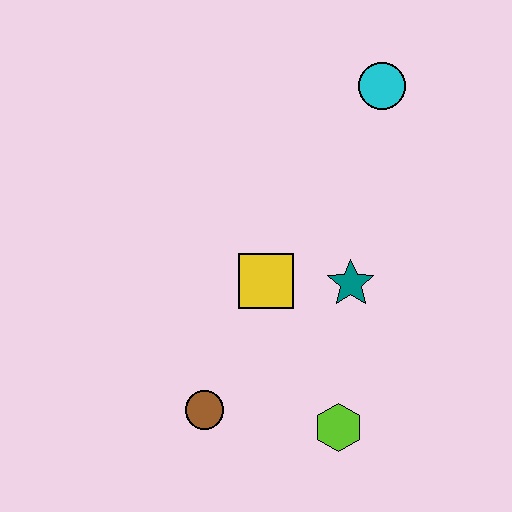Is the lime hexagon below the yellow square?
Yes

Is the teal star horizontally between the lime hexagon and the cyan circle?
Yes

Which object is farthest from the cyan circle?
The brown circle is farthest from the cyan circle.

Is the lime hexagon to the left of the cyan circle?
Yes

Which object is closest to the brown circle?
The lime hexagon is closest to the brown circle.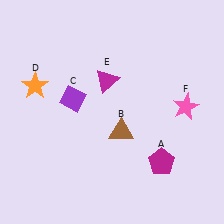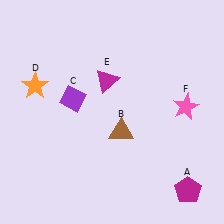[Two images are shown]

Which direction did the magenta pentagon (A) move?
The magenta pentagon (A) moved down.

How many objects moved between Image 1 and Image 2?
1 object moved between the two images.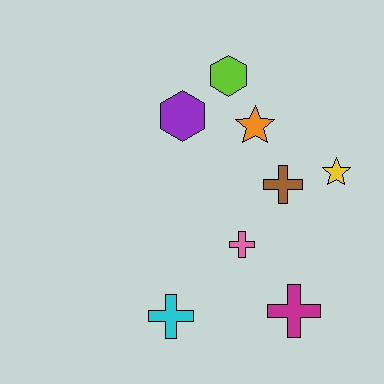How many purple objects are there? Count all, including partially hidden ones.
There is 1 purple object.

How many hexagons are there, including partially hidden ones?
There are 2 hexagons.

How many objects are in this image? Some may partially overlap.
There are 8 objects.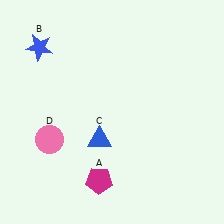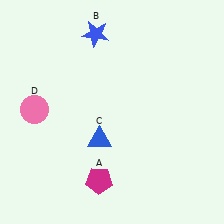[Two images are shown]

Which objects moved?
The objects that moved are: the blue star (B), the pink circle (D).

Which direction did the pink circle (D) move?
The pink circle (D) moved up.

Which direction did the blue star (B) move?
The blue star (B) moved right.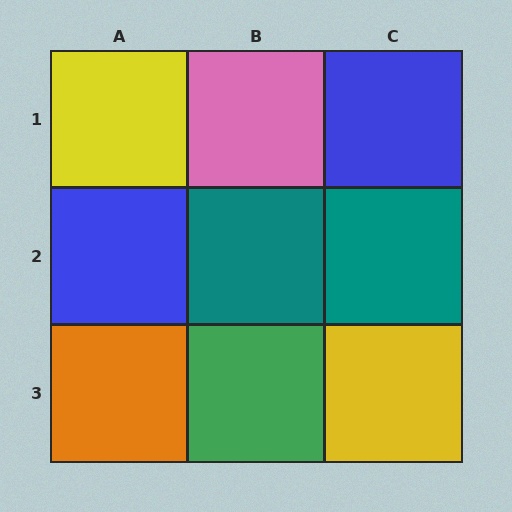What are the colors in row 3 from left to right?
Orange, green, yellow.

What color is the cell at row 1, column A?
Yellow.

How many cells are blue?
2 cells are blue.